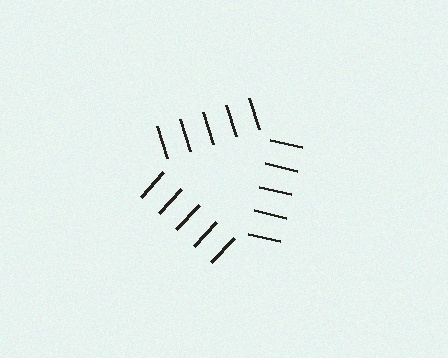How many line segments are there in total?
15 — 5 along each of the 3 edges.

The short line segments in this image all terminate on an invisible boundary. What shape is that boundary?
An illusory triangle — the line segments terminate on its edges but no continuous stroke is drawn.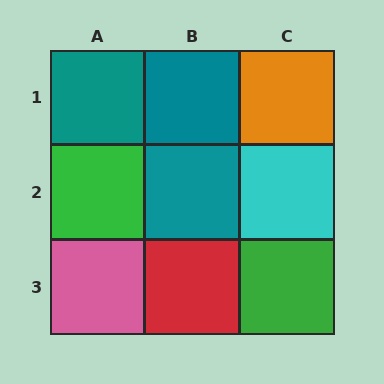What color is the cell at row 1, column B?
Teal.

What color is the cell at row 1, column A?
Teal.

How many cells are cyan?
1 cell is cyan.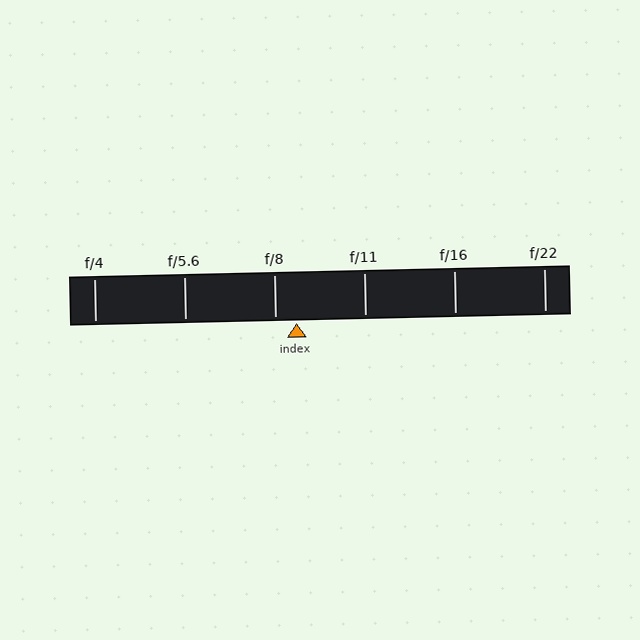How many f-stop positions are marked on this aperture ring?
There are 6 f-stop positions marked.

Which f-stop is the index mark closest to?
The index mark is closest to f/8.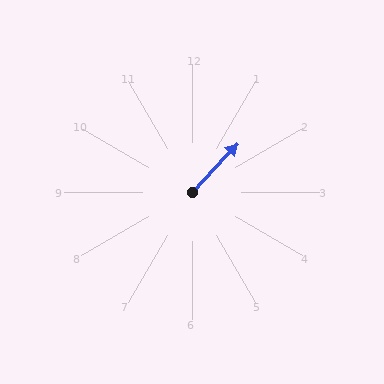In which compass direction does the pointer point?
Northeast.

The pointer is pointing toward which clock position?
Roughly 1 o'clock.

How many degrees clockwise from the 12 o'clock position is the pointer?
Approximately 43 degrees.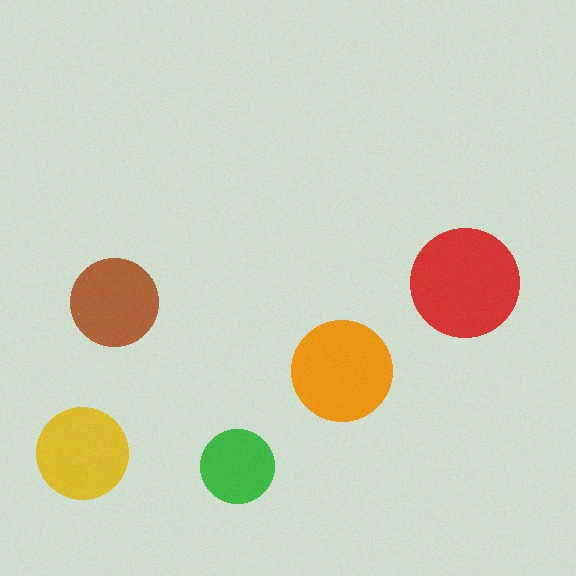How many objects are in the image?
There are 5 objects in the image.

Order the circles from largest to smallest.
the red one, the orange one, the yellow one, the brown one, the green one.